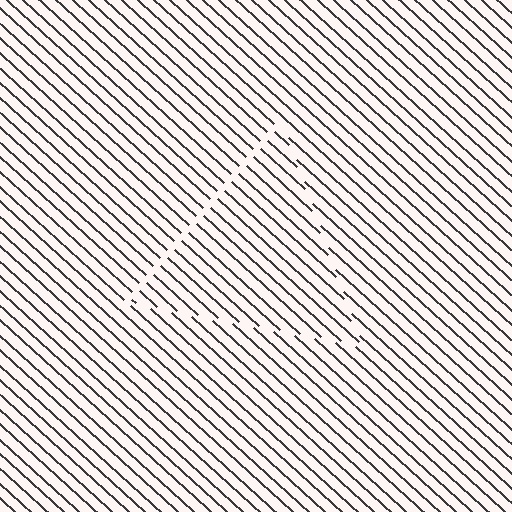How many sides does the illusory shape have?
3 sides — the line-ends trace a triangle.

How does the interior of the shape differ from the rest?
The interior of the shape contains the same grating, shifted by half a period — the contour is defined by the phase discontinuity where line-ends from the inner and outer gratings abut.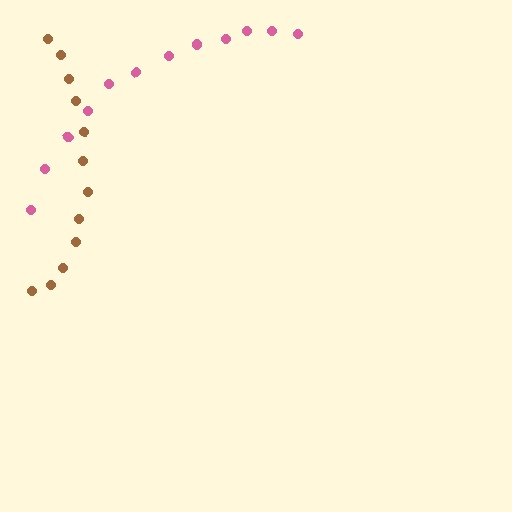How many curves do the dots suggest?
There are 2 distinct paths.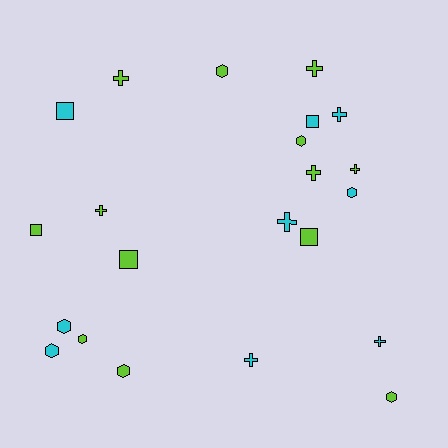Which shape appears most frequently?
Cross, with 9 objects.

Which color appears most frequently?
Lime, with 13 objects.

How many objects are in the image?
There are 22 objects.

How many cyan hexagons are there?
There are 3 cyan hexagons.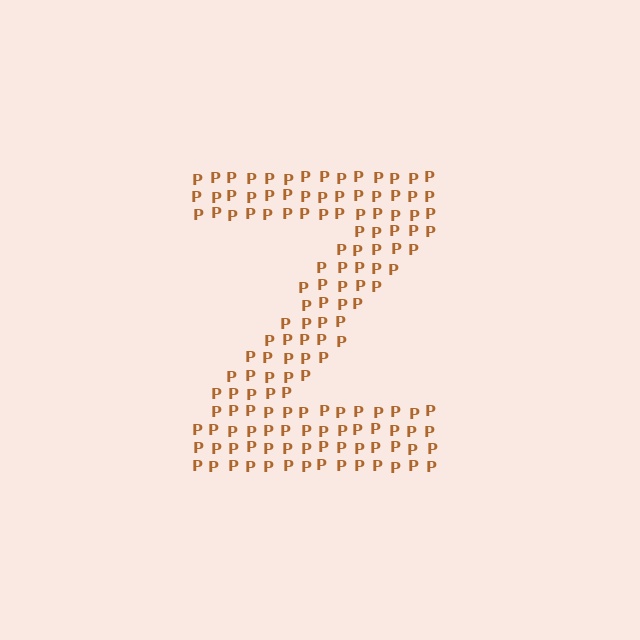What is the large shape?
The large shape is the letter Z.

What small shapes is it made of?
It is made of small letter P's.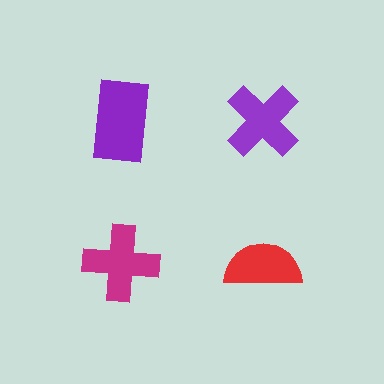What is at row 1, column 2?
A purple cross.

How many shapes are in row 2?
2 shapes.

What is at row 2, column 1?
A magenta cross.